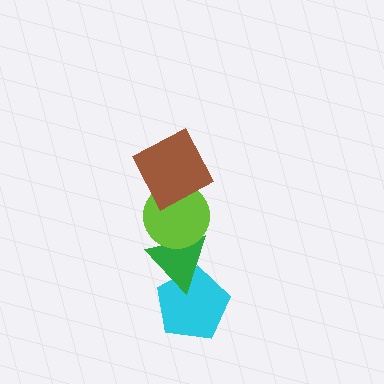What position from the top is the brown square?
The brown square is 1st from the top.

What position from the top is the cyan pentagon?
The cyan pentagon is 4th from the top.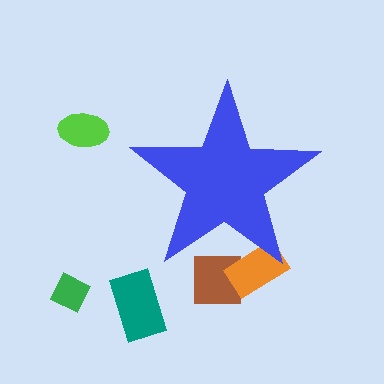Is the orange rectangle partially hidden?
Yes, the orange rectangle is partially hidden behind the blue star.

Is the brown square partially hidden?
Yes, the brown square is partially hidden behind the blue star.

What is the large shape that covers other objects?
A blue star.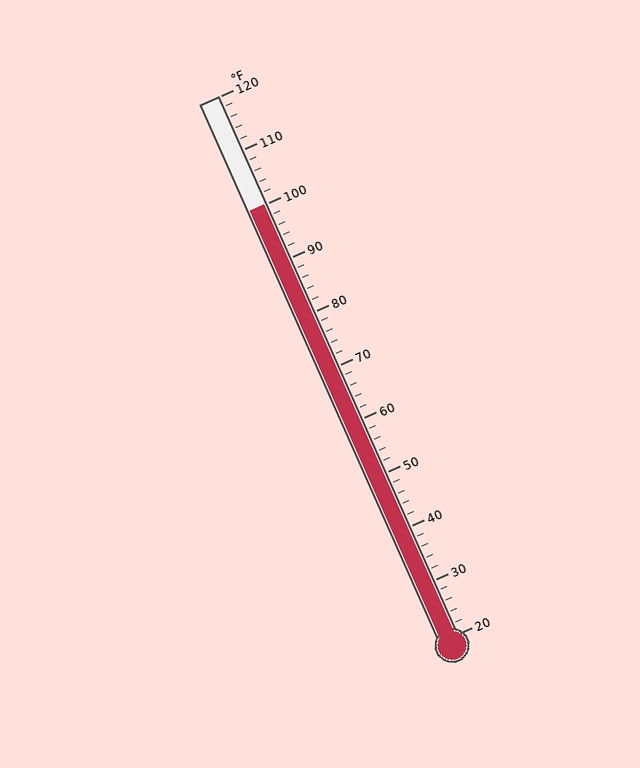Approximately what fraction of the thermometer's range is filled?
The thermometer is filled to approximately 80% of its range.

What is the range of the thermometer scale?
The thermometer scale ranges from 20°F to 120°F.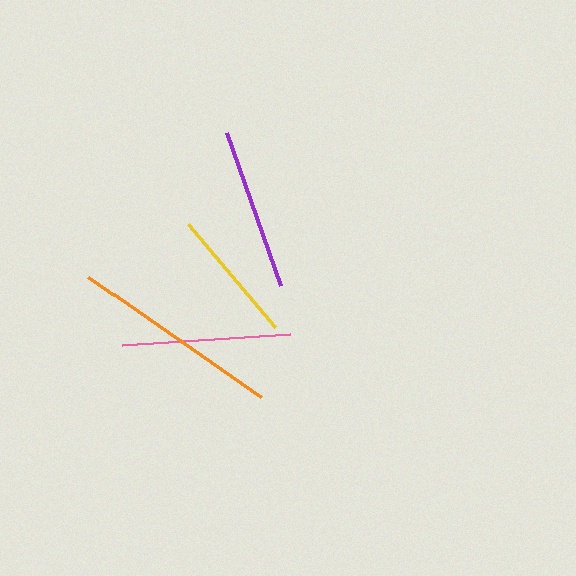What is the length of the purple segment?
The purple segment is approximately 162 pixels long.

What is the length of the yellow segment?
The yellow segment is approximately 134 pixels long.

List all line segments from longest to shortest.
From longest to shortest: orange, pink, purple, yellow.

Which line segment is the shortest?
The yellow line is the shortest at approximately 134 pixels.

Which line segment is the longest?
The orange line is the longest at approximately 212 pixels.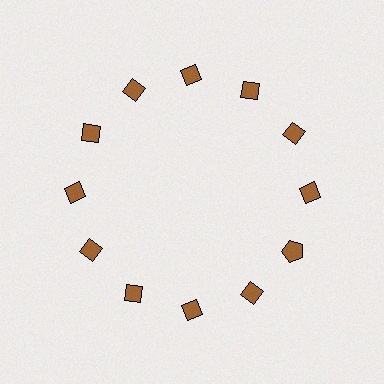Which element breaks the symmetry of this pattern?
The brown pentagon at roughly the 4 o'clock position breaks the symmetry. All other shapes are brown diamonds.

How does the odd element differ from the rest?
It has a different shape: pentagon instead of diamond.